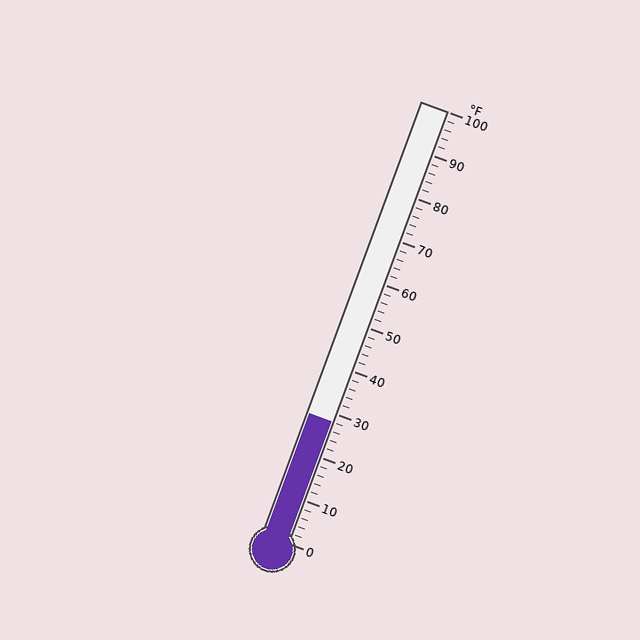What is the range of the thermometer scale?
The thermometer scale ranges from 0°F to 100°F.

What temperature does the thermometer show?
The thermometer shows approximately 28°F.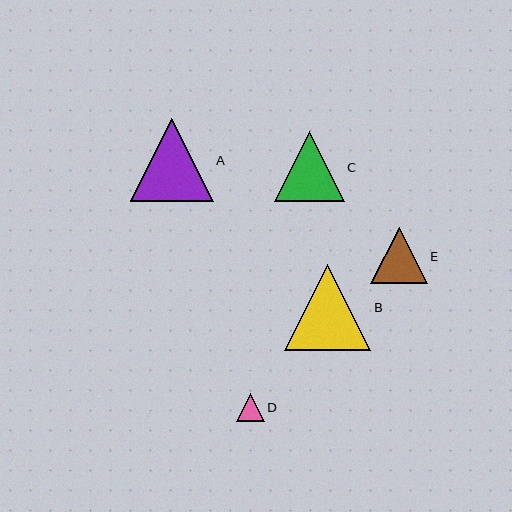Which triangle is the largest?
Triangle B is the largest with a size of approximately 86 pixels.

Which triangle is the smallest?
Triangle D is the smallest with a size of approximately 28 pixels.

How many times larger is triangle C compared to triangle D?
Triangle C is approximately 2.5 times the size of triangle D.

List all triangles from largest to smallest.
From largest to smallest: B, A, C, E, D.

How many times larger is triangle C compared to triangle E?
Triangle C is approximately 1.2 times the size of triangle E.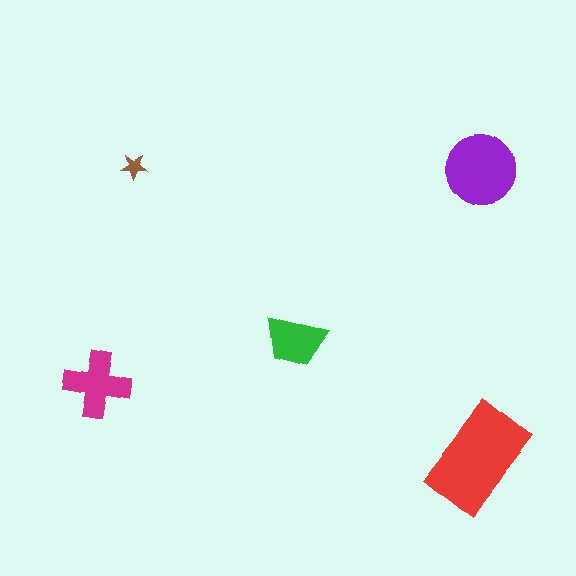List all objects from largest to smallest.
The red rectangle, the purple circle, the magenta cross, the green trapezoid, the brown star.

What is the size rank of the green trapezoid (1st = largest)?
4th.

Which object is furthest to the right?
The purple circle is rightmost.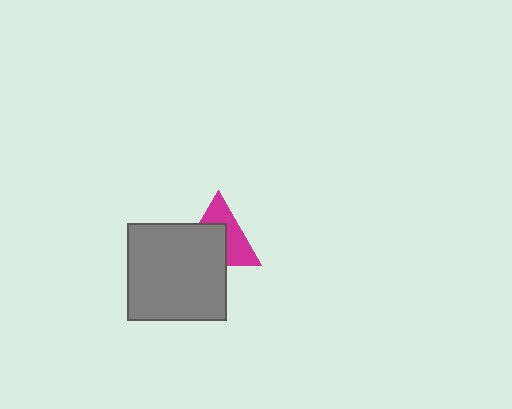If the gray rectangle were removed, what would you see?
You would see the complete magenta triangle.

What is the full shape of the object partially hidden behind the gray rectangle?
The partially hidden object is a magenta triangle.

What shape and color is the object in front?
The object in front is a gray rectangle.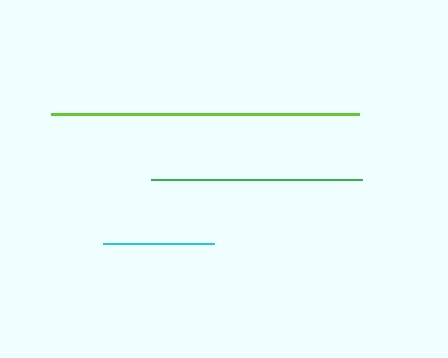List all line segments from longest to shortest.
From longest to shortest: lime, green, cyan.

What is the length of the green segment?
The green segment is approximately 211 pixels long.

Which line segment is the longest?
The lime line is the longest at approximately 308 pixels.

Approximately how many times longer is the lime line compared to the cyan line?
The lime line is approximately 2.8 times the length of the cyan line.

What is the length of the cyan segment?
The cyan segment is approximately 112 pixels long.